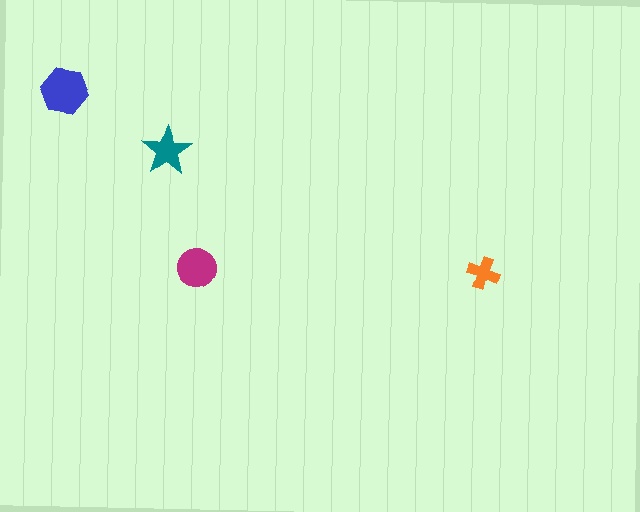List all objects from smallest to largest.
The orange cross, the teal star, the magenta circle, the blue hexagon.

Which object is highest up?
The blue hexagon is topmost.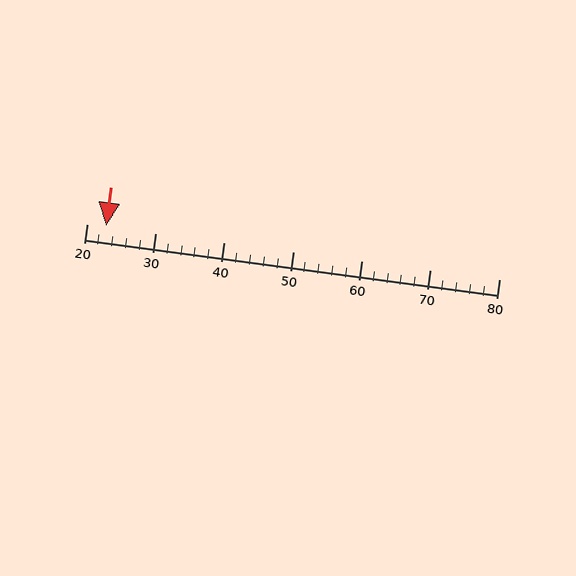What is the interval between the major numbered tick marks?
The major tick marks are spaced 10 units apart.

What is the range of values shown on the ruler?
The ruler shows values from 20 to 80.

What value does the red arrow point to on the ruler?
The red arrow points to approximately 23.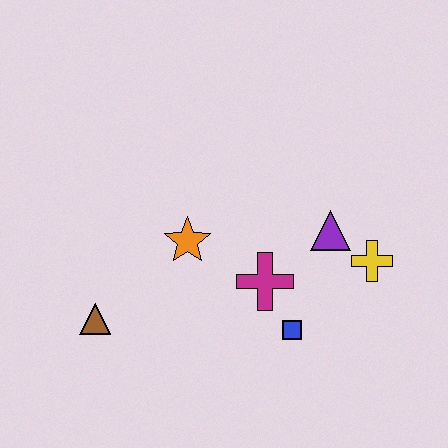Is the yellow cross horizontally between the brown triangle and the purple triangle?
No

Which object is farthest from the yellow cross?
The brown triangle is farthest from the yellow cross.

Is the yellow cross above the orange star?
No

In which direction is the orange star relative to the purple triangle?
The orange star is to the left of the purple triangle.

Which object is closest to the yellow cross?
The purple triangle is closest to the yellow cross.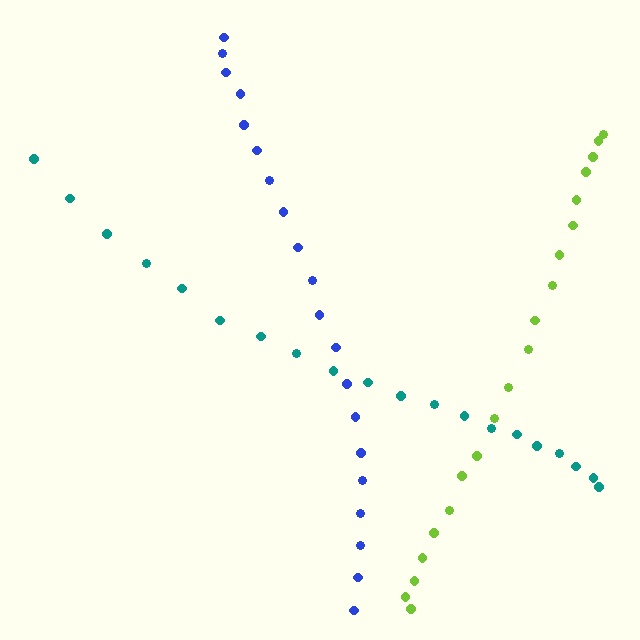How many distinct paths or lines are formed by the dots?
There are 3 distinct paths.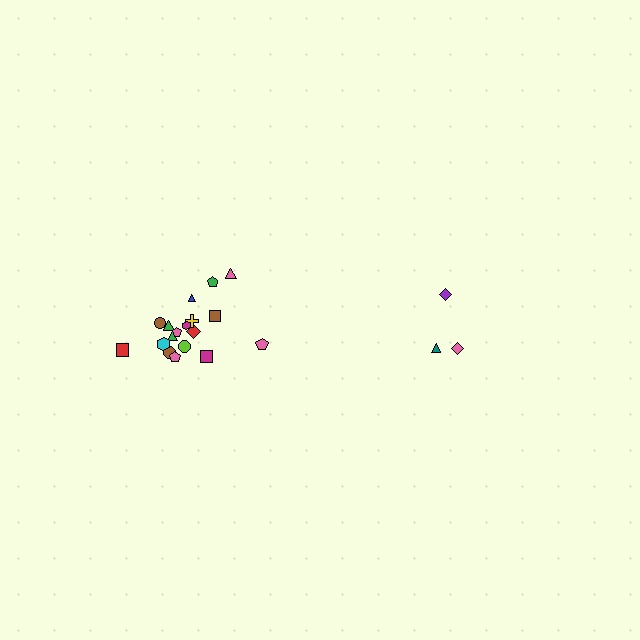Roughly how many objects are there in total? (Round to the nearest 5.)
Roughly 20 objects in total.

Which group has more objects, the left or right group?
The left group.